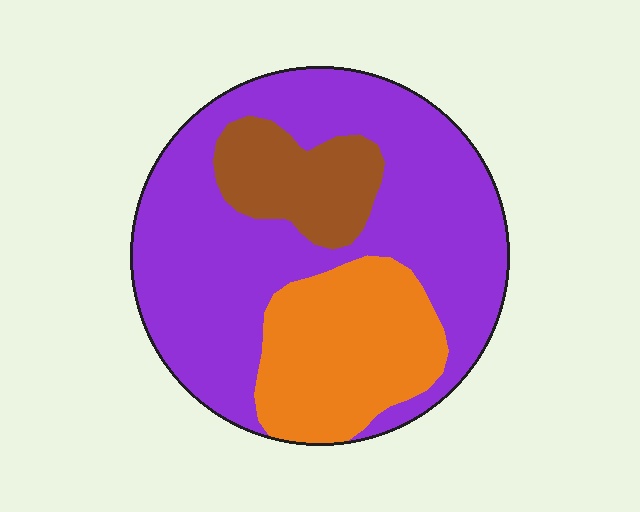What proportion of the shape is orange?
Orange covers roughly 25% of the shape.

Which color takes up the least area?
Brown, at roughly 15%.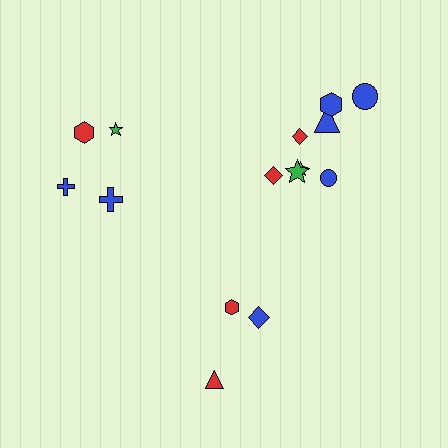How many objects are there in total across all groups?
There are 15 objects.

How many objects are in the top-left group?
There are 4 objects.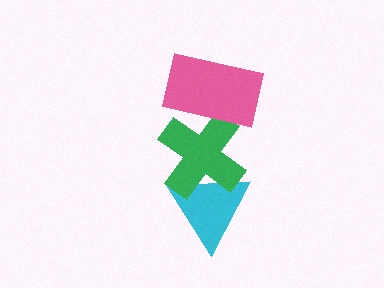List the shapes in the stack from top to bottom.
From top to bottom: the pink rectangle, the green cross, the cyan triangle.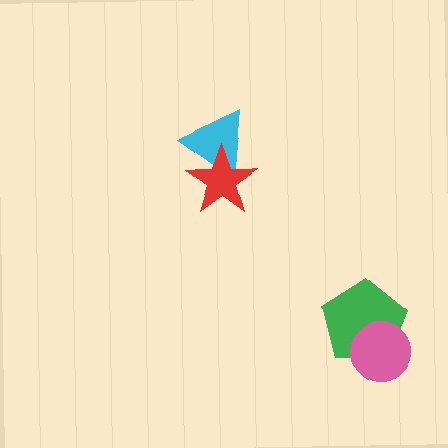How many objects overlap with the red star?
1 object overlaps with the red star.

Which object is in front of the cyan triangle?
The red star is in front of the cyan triangle.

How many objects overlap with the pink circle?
1 object overlaps with the pink circle.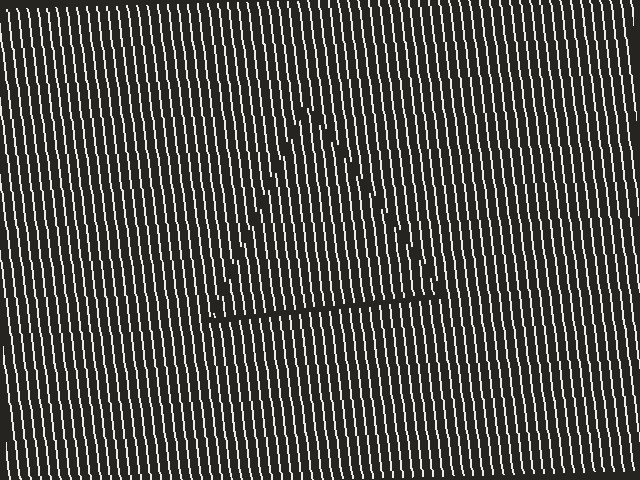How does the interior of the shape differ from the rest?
The interior of the shape contains the same grating, shifted by half a period — the contour is defined by the phase discontinuity where line-ends from the inner and outer gratings abut.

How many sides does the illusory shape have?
3 sides — the line-ends trace a triangle.